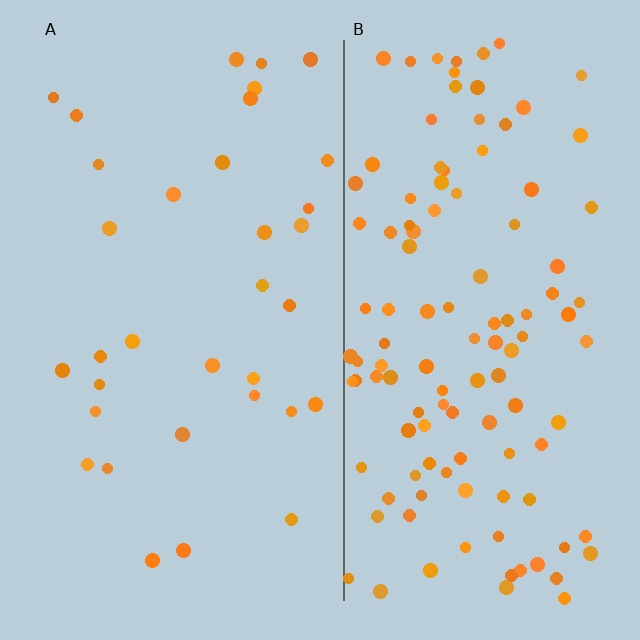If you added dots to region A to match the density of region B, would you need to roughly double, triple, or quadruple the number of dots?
Approximately triple.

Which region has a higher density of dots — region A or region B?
B (the right).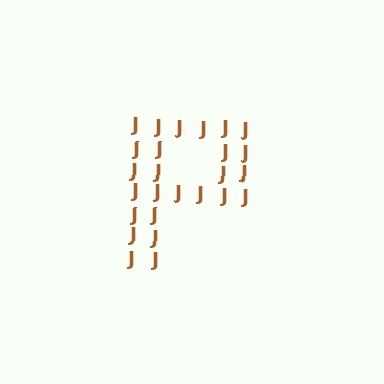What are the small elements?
The small elements are letter J's.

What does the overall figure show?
The overall figure shows the letter P.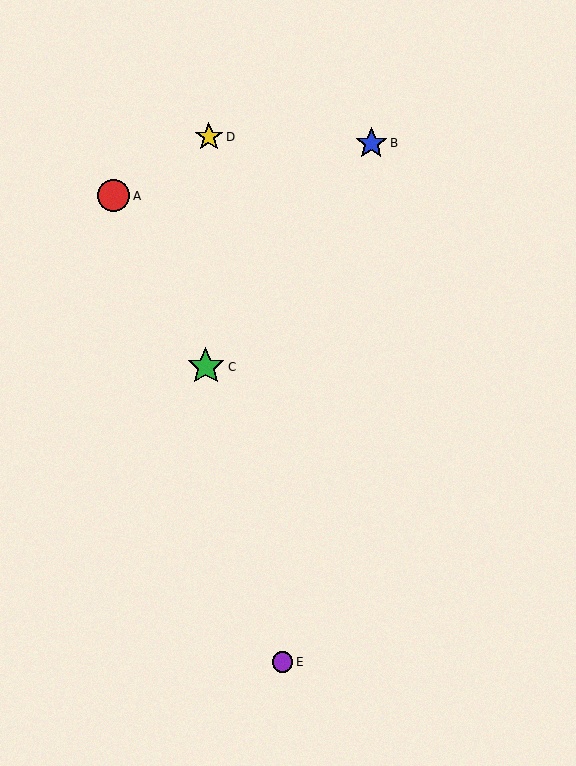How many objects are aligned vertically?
2 objects (C, D) are aligned vertically.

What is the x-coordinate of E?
Object E is at x≈282.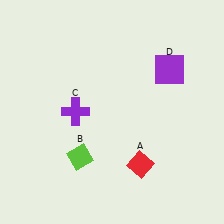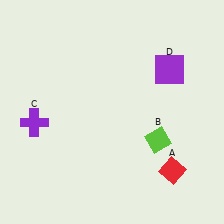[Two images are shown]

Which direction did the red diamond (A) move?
The red diamond (A) moved right.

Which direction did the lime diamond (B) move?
The lime diamond (B) moved right.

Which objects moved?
The objects that moved are: the red diamond (A), the lime diamond (B), the purple cross (C).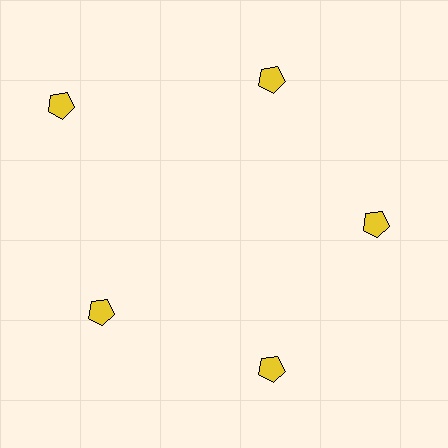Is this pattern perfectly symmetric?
No. The 5 yellow pentagons are arranged in a ring, but one element near the 10 o'clock position is pushed outward from the center, breaking the 5-fold rotational symmetry.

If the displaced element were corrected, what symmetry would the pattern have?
It would have 5-fold rotational symmetry — the pattern would map onto itself every 72 degrees.